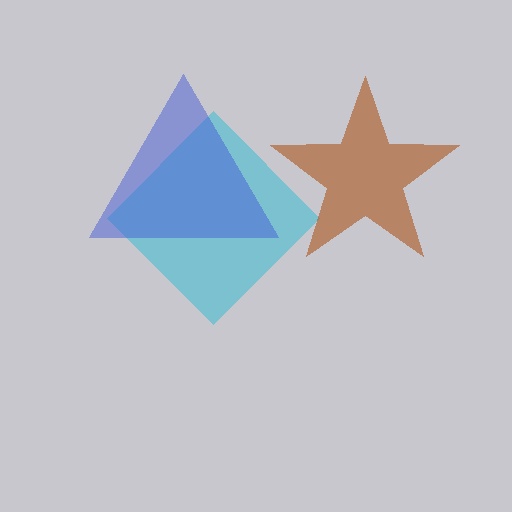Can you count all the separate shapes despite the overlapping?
Yes, there are 3 separate shapes.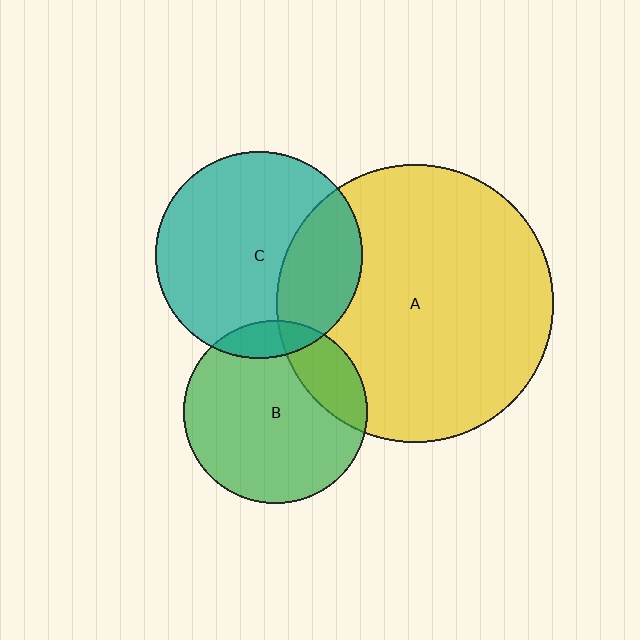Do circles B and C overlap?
Yes.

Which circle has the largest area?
Circle A (yellow).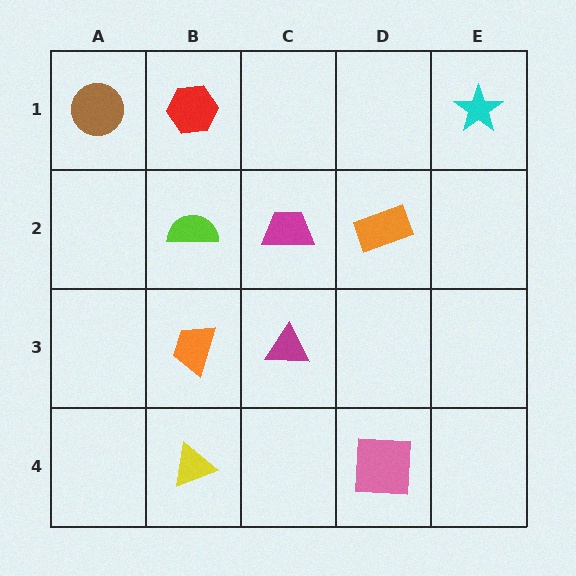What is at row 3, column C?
A magenta triangle.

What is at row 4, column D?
A pink square.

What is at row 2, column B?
A lime semicircle.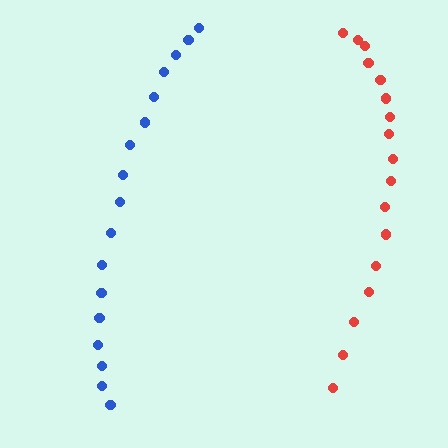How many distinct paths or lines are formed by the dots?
There are 2 distinct paths.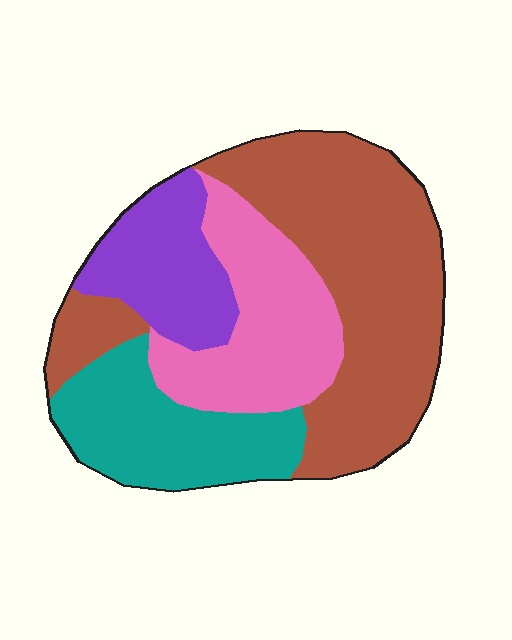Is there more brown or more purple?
Brown.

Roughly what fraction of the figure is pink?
Pink takes up about one fifth (1/5) of the figure.